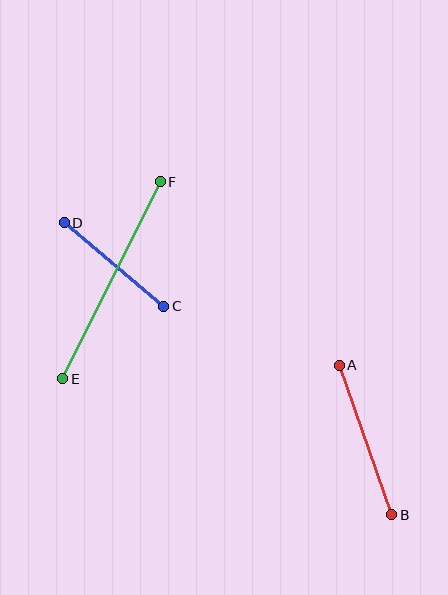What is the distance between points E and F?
The distance is approximately 220 pixels.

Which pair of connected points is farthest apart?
Points E and F are farthest apart.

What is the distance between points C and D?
The distance is approximately 130 pixels.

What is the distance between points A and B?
The distance is approximately 158 pixels.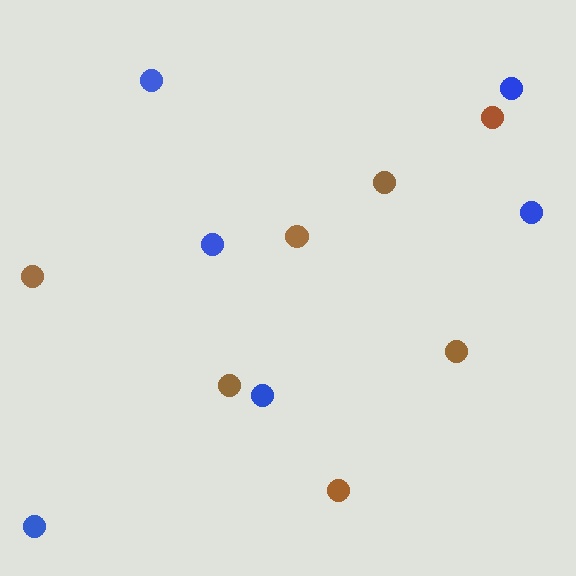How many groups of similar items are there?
There are 2 groups: one group of brown circles (7) and one group of blue circles (6).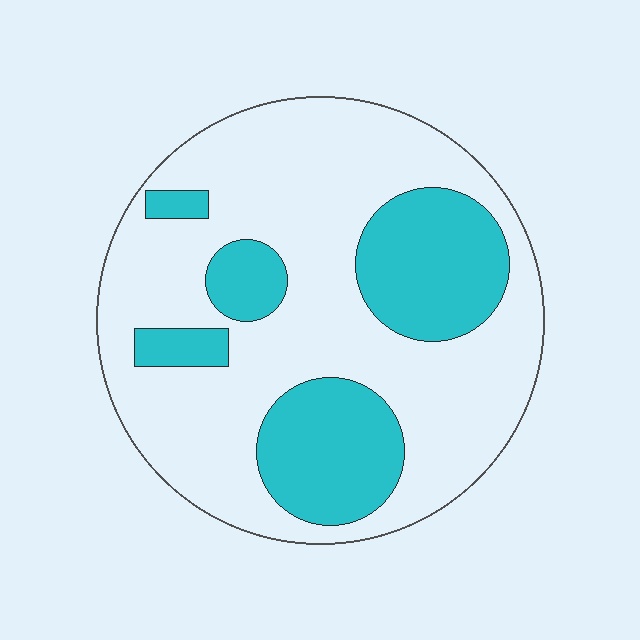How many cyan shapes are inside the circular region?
5.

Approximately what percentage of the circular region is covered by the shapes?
Approximately 30%.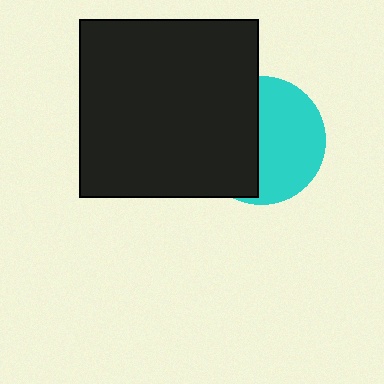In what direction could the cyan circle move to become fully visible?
The cyan circle could move right. That would shift it out from behind the black square entirely.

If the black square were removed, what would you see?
You would see the complete cyan circle.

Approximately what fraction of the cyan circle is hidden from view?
Roughly 47% of the cyan circle is hidden behind the black square.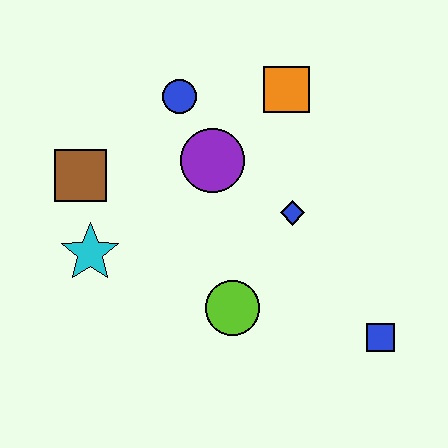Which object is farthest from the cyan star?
The blue square is farthest from the cyan star.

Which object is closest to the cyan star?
The brown square is closest to the cyan star.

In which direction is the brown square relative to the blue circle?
The brown square is to the left of the blue circle.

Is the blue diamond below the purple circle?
Yes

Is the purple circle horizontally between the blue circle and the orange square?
Yes